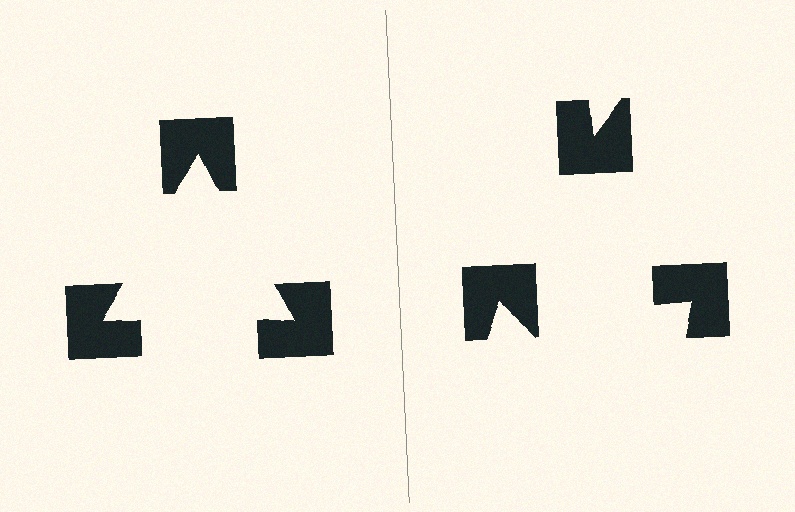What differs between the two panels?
The notched squares are positioned identically on both sides; only the wedge orientations differ. On the left they align to a triangle; on the right they are misaligned.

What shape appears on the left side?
An illusory triangle.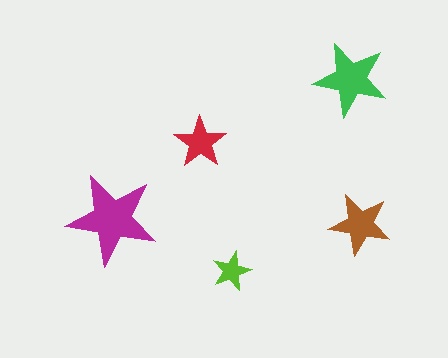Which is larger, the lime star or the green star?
The green one.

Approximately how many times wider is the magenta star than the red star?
About 1.5 times wider.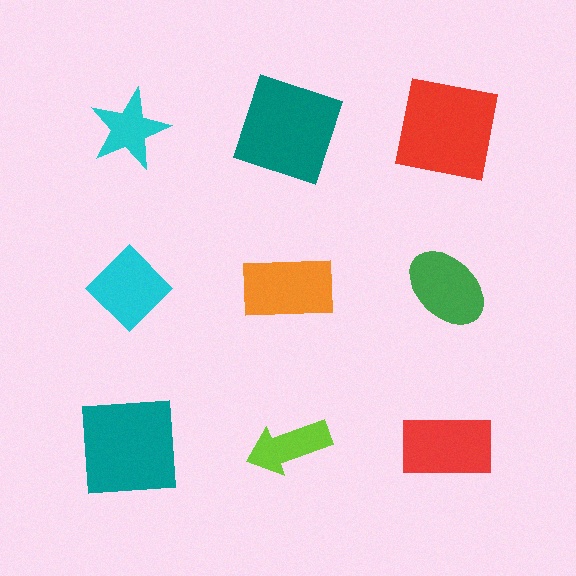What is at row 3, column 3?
A red rectangle.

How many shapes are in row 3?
3 shapes.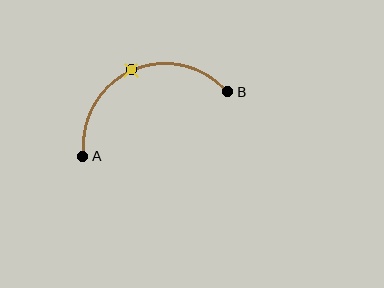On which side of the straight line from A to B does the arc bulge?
The arc bulges above the straight line connecting A and B.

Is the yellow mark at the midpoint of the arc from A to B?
Yes. The yellow mark lies on the arc at equal arc-length from both A and B — it is the arc midpoint.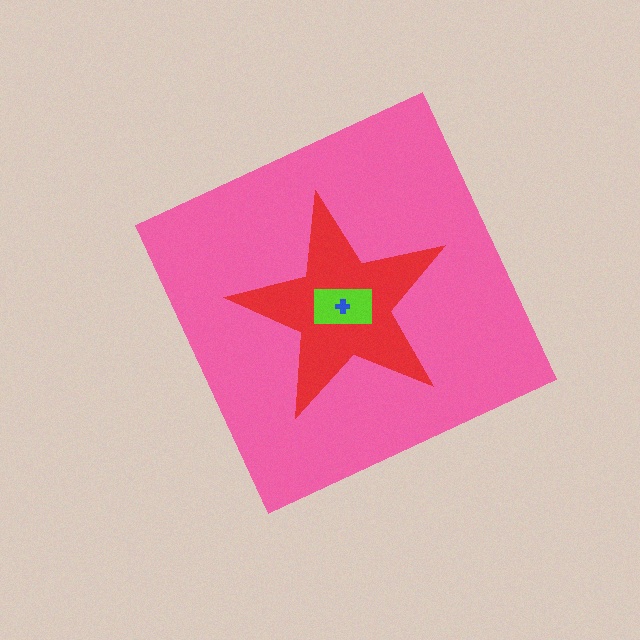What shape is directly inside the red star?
The lime rectangle.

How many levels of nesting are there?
4.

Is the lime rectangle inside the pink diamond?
Yes.